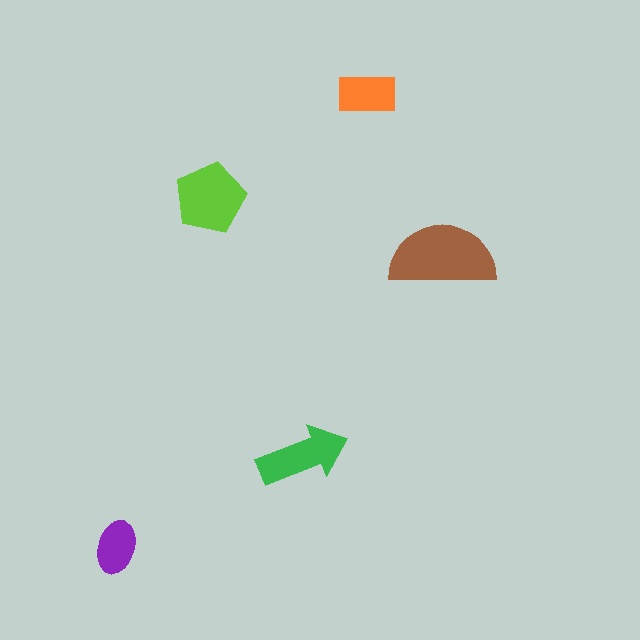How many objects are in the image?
There are 5 objects in the image.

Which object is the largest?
The brown semicircle.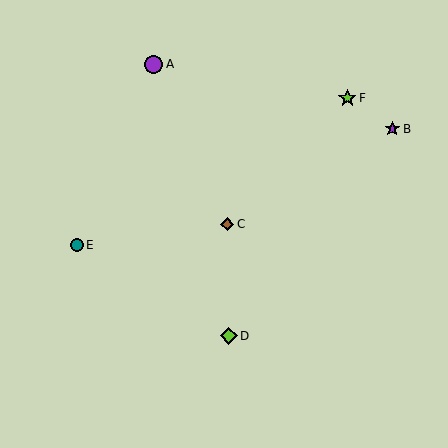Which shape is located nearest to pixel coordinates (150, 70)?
The purple circle (labeled A) at (153, 64) is nearest to that location.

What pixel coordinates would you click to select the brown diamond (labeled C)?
Click at (227, 224) to select the brown diamond C.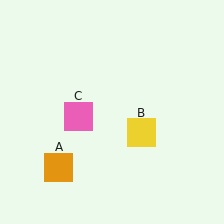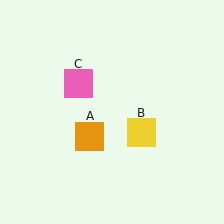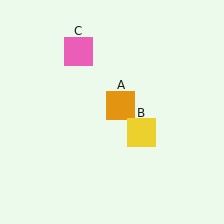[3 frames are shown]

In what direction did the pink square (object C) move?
The pink square (object C) moved up.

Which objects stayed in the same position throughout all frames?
Yellow square (object B) remained stationary.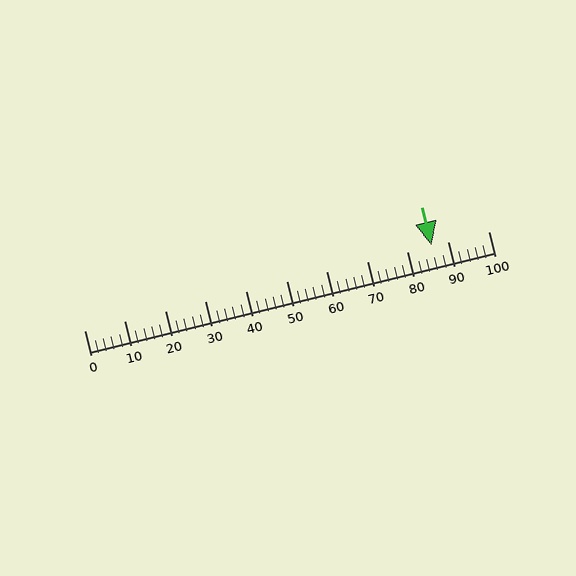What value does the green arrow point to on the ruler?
The green arrow points to approximately 86.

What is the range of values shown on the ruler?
The ruler shows values from 0 to 100.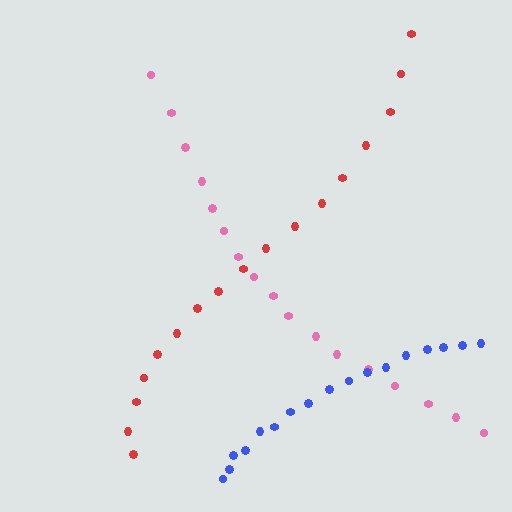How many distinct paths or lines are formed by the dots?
There are 3 distinct paths.